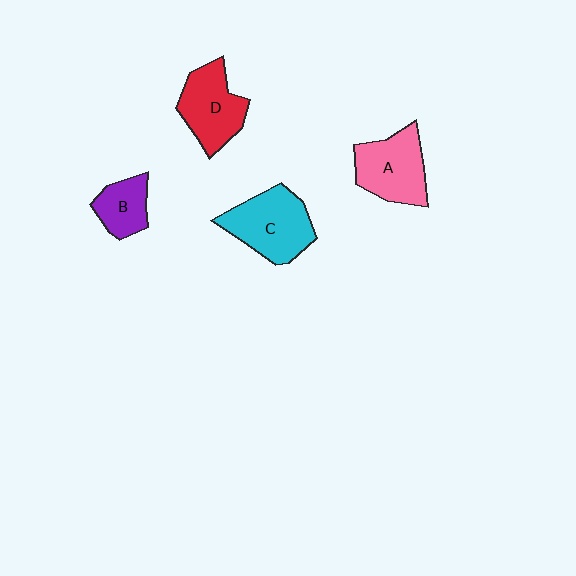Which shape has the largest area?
Shape C (cyan).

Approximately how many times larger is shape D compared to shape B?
Approximately 1.6 times.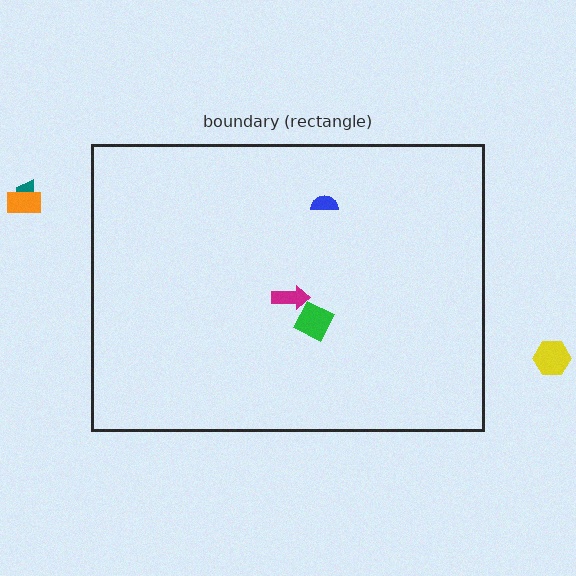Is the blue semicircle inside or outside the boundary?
Inside.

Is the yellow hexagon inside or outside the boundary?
Outside.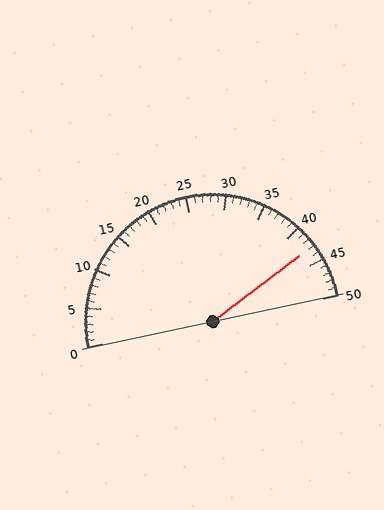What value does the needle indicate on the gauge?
The needle indicates approximately 43.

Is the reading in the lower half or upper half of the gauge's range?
The reading is in the upper half of the range (0 to 50).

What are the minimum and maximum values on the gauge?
The gauge ranges from 0 to 50.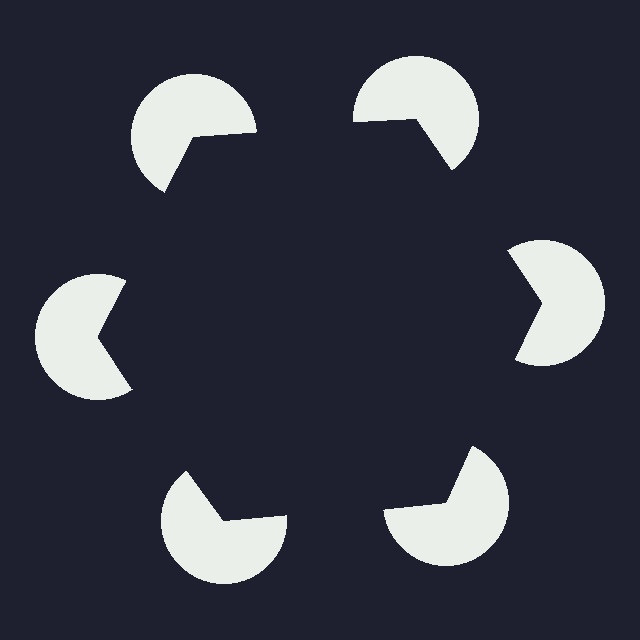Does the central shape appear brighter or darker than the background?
It typically appears slightly darker than the background, even though no actual brightness change is drawn.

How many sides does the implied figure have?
6 sides.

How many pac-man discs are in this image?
There are 6 — one at each vertex of the illusory hexagon.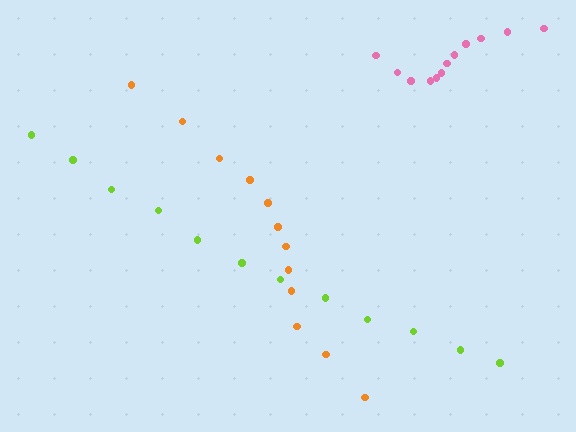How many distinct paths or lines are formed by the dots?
There are 3 distinct paths.